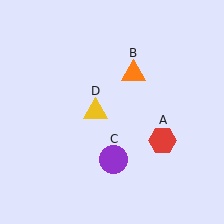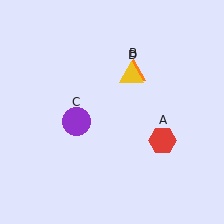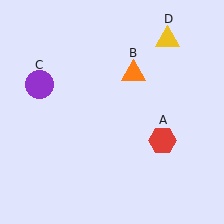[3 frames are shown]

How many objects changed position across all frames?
2 objects changed position: purple circle (object C), yellow triangle (object D).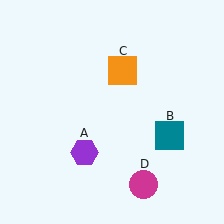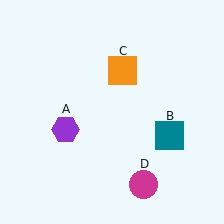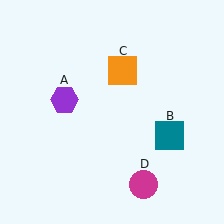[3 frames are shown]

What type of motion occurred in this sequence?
The purple hexagon (object A) rotated clockwise around the center of the scene.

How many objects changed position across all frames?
1 object changed position: purple hexagon (object A).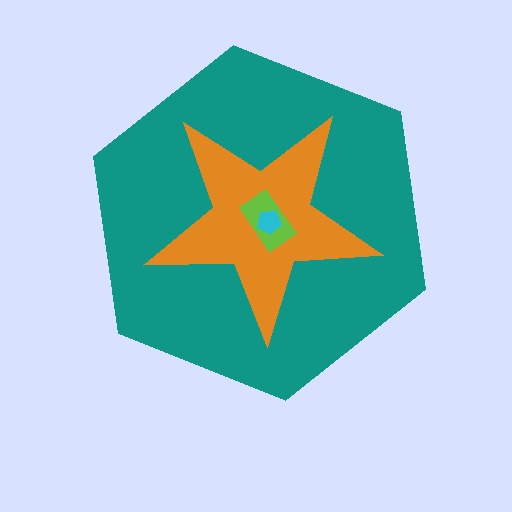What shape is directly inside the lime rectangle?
The cyan pentagon.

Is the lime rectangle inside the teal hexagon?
Yes.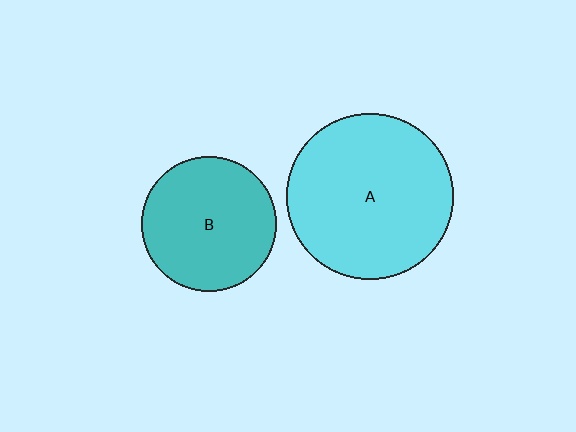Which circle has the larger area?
Circle A (cyan).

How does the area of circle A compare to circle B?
Approximately 1.5 times.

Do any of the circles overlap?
No, none of the circles overlap.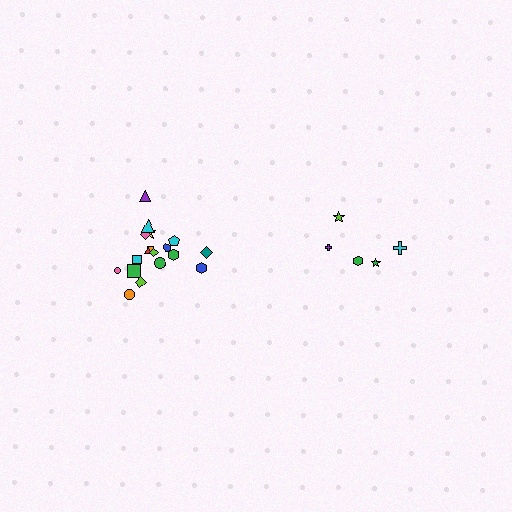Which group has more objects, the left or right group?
The left group.